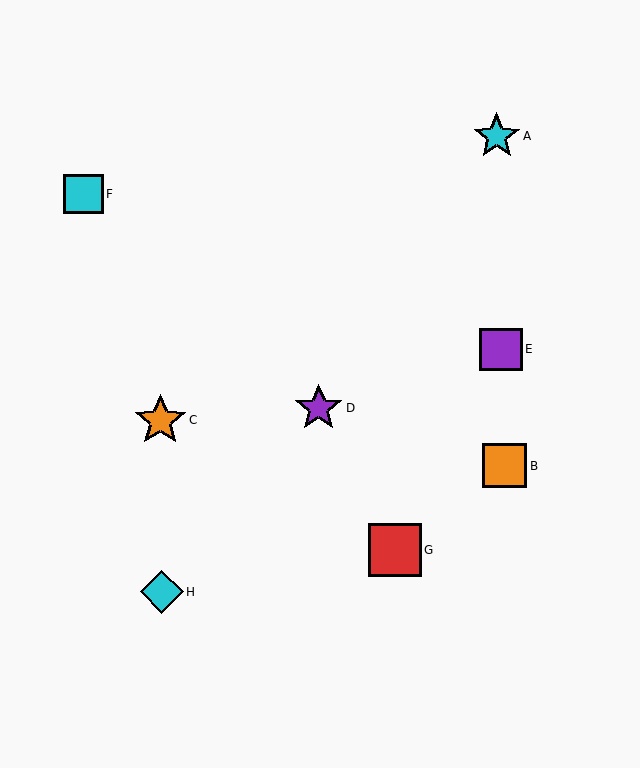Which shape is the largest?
The red square (labeled G) is the largest.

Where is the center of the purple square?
The center of the purple square is at (501, 349).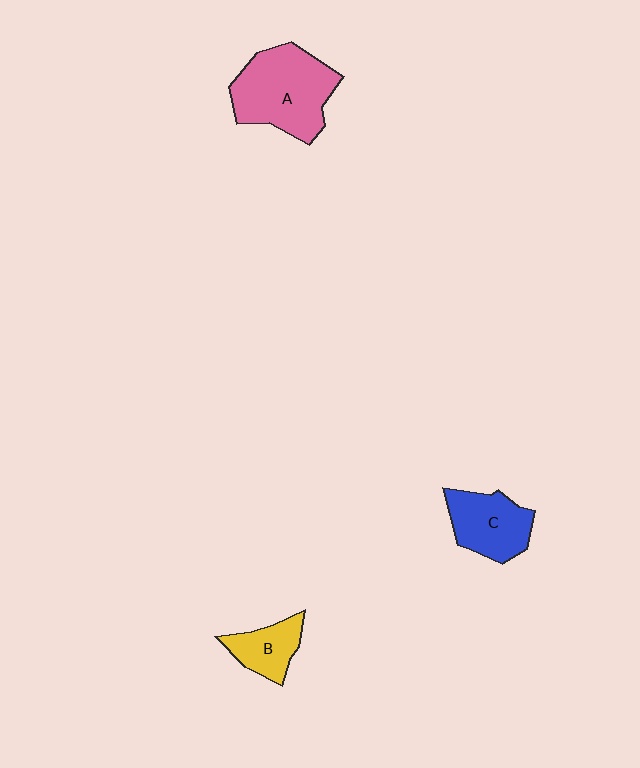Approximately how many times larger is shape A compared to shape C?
Approximately 1.6 times.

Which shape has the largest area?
Shape A (pink).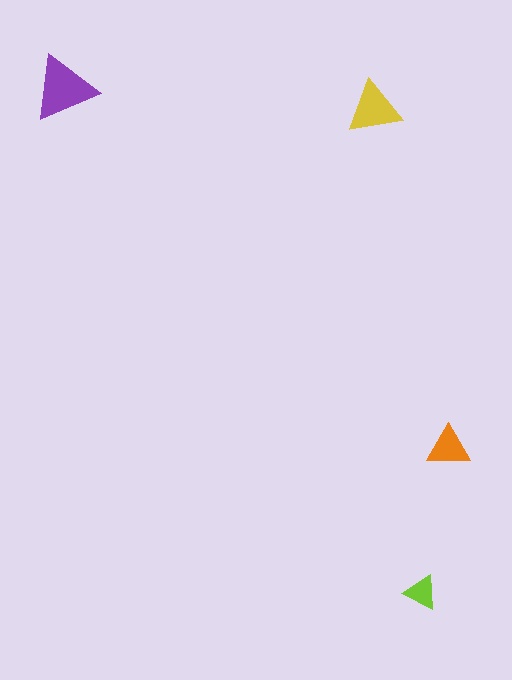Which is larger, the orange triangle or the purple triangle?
The purple one.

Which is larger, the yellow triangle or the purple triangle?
The purple one.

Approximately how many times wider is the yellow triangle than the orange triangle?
About 1.5 times wider.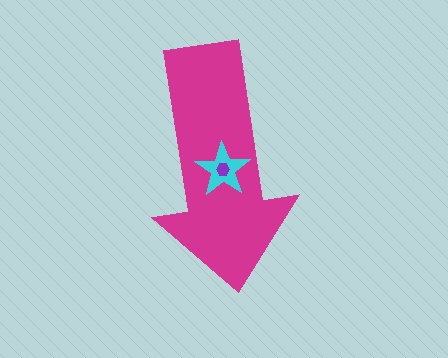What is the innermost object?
The purple hexagon.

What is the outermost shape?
The magenta arrow.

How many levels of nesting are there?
3.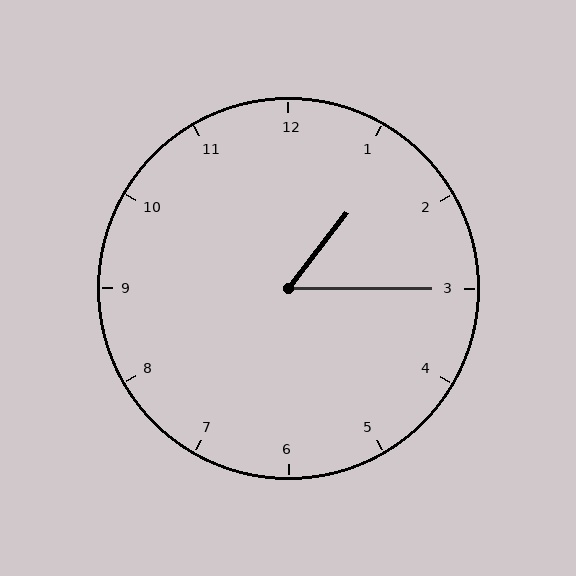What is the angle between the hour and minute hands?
Approximately 52 degrees.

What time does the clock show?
1:15.